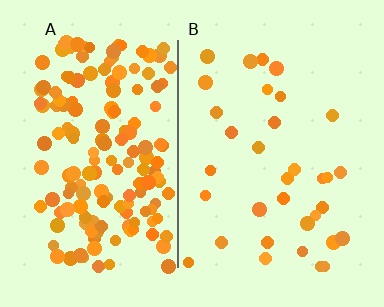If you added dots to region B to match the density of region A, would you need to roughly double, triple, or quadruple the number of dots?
Approximately quadruple.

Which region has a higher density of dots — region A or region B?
A (the left).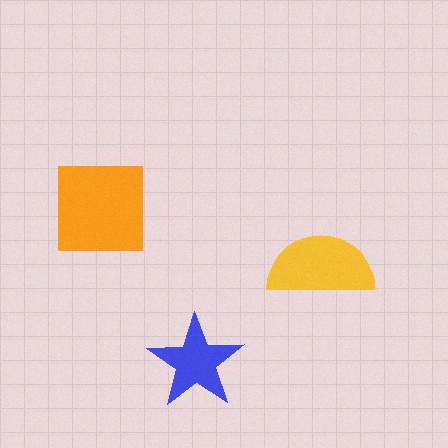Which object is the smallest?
The blue star.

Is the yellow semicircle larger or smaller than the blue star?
Larger.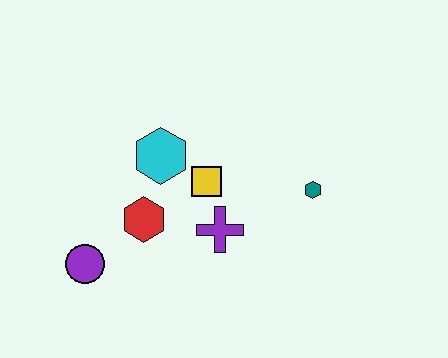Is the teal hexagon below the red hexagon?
No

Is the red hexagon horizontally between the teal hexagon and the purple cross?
No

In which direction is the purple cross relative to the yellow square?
The purple cross is below the yellow square.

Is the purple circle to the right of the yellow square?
No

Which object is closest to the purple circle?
The red hexagon is closest to the purple circle.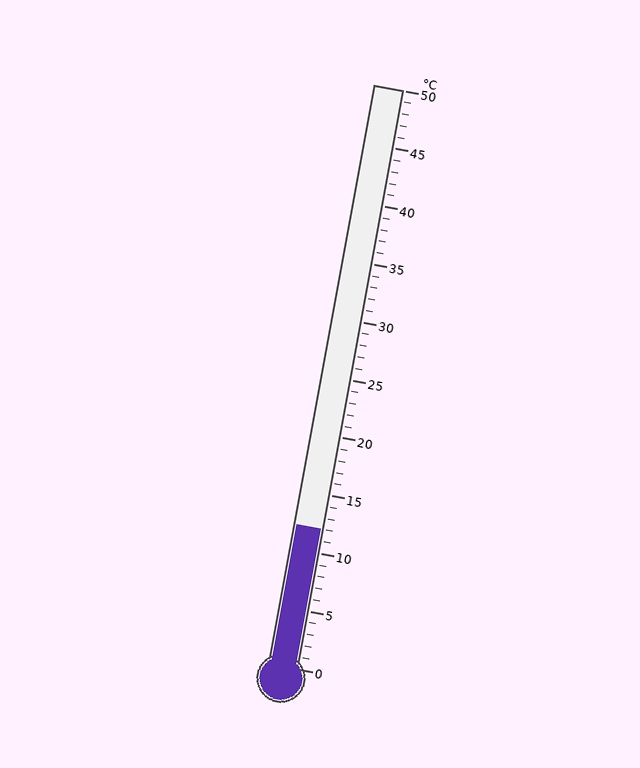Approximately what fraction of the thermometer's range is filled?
The thermometer is filled to approximately 25% of its range.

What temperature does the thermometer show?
The thermometer shows approximately 12°C.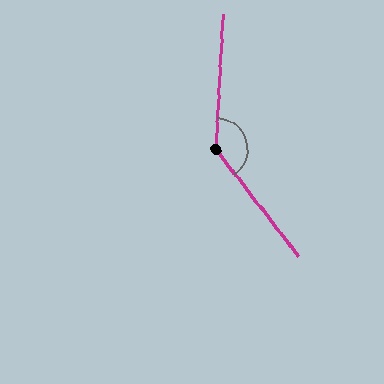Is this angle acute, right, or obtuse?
It is obtuse.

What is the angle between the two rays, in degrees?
Approximately 139 degrees.